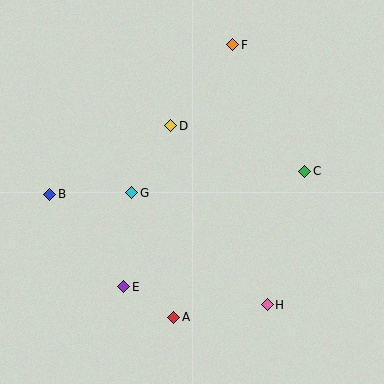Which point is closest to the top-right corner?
Point F is closest to the top-right corner.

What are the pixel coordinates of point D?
Point D is at (171, 126).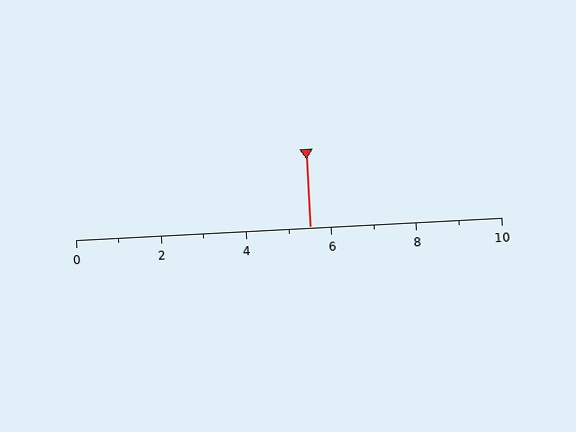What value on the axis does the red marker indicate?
The marker indicates approximately 5.5.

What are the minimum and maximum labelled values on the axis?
The axis runs from 0 to 10.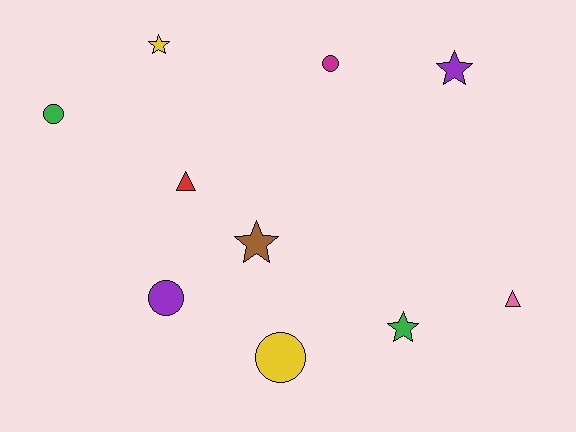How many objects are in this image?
There are 10 objects.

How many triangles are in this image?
There are 2 triangles.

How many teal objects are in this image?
There are no teal objects.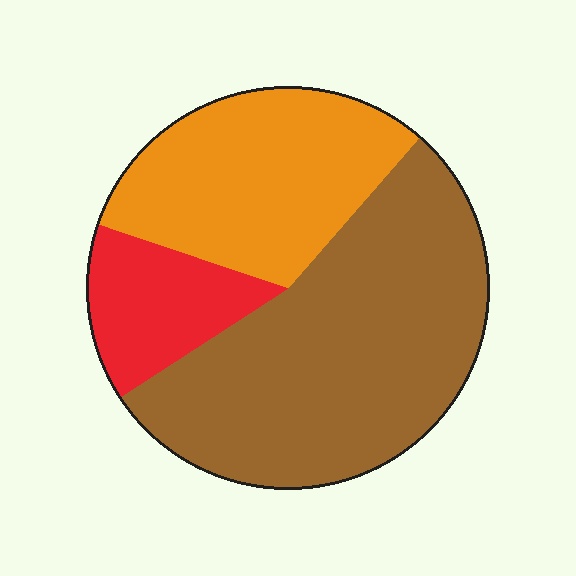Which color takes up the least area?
Red, at roughly 15%.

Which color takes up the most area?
Brown, at roughly 55%.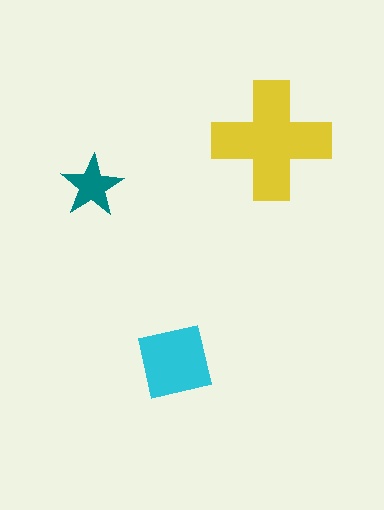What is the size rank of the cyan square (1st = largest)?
2nd.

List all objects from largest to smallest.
The yellow cross, the cyan square, the teal star.